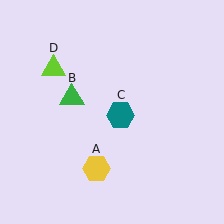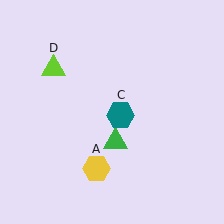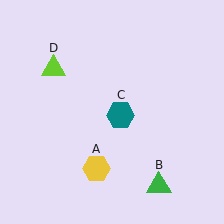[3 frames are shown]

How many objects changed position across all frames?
1 object changed position: green triangle (object B).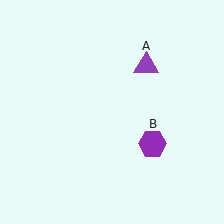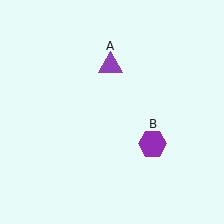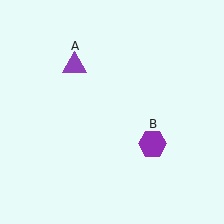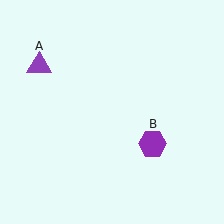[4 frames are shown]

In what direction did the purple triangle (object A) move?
The purple triangle (object A) moved left.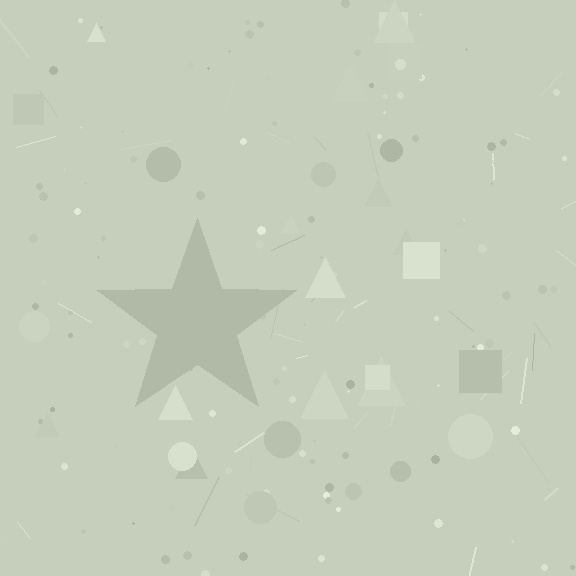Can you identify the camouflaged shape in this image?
The camouflaged shape is a star.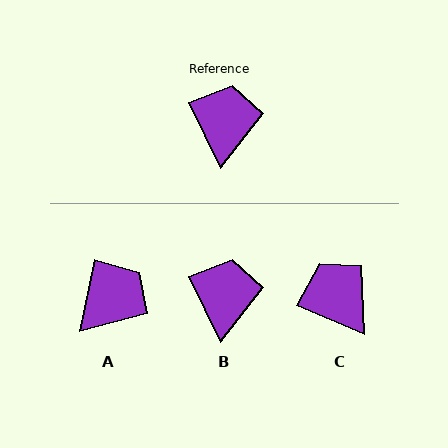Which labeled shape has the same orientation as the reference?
B.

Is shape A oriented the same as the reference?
No, it is off by about 37 degrees.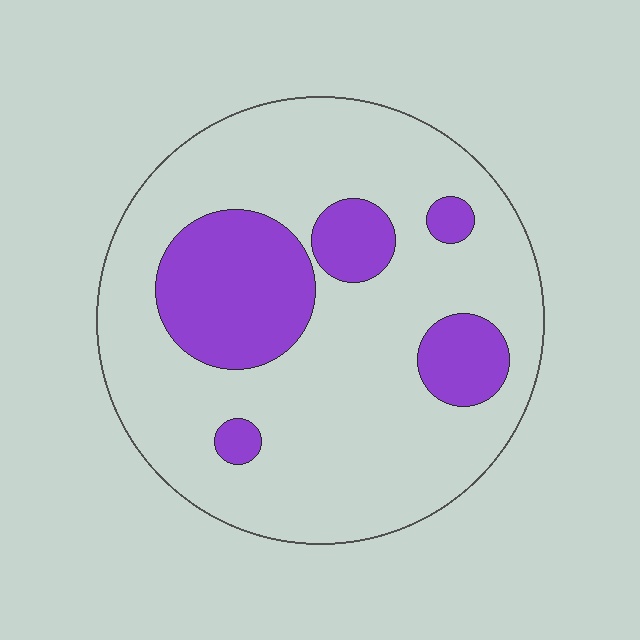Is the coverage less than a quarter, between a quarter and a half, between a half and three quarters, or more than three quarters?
Less than a quarter.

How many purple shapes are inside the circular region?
5.